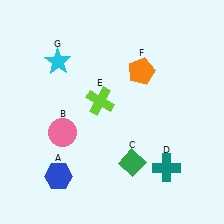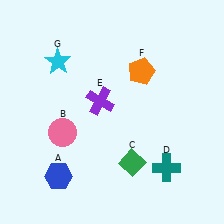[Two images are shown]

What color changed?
The cross (E) changed from lime in Image 1 to purple in Image 2.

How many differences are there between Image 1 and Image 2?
There is 1 difference between the two images.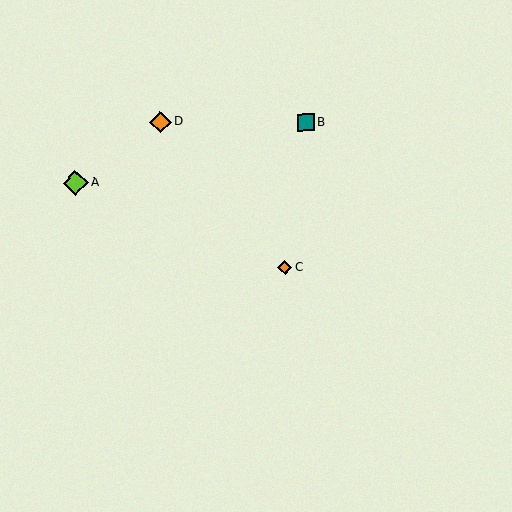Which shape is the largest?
The lime diamond (labeled A) is the largest.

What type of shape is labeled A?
Shape A is a lime diamond.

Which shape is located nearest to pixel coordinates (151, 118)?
The orange diamond (labeled D) at (160, 122) is nearest to that location.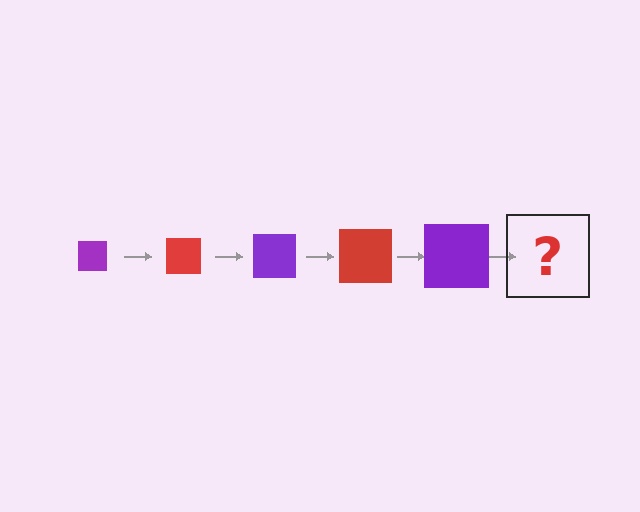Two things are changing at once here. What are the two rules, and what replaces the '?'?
The two rules are that the square grows larger each step and the color cycles through purple and red. The '?' should be a red square, larger than the previous one.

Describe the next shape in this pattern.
It should be a red square, larger than the previous one.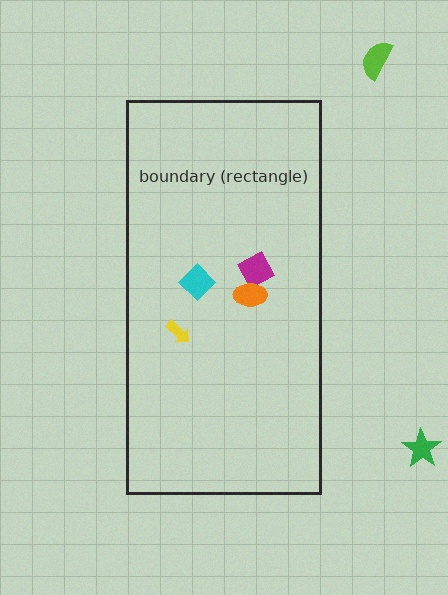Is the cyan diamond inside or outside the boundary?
Inside.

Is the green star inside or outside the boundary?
Outside.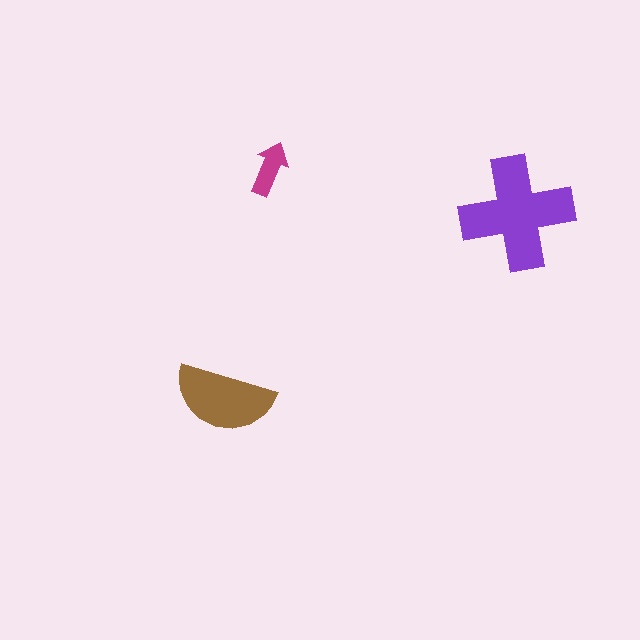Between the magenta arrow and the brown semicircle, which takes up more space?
The brown semicircle.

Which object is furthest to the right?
The purple cross is rightmost.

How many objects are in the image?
There are 3 objects in the image.